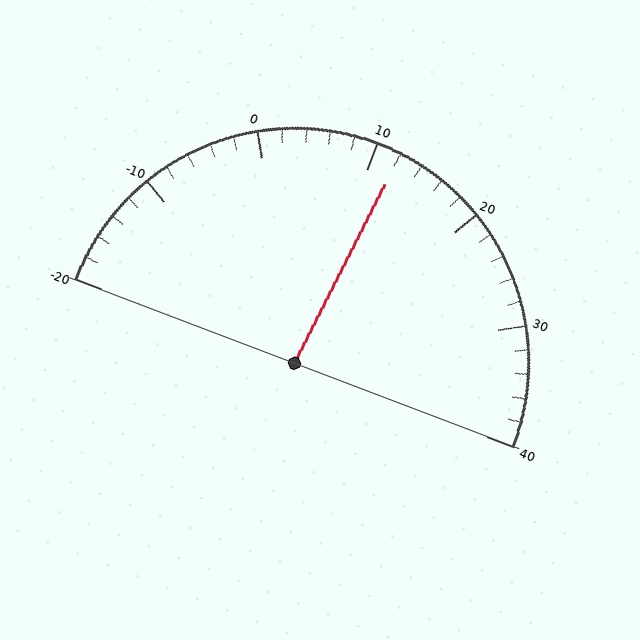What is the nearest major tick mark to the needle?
The nearest major tick mark is 10.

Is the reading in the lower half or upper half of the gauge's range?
The reading is in the upper half of the range (-20 to 40).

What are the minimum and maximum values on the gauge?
The gauge ranges from -20 to 40.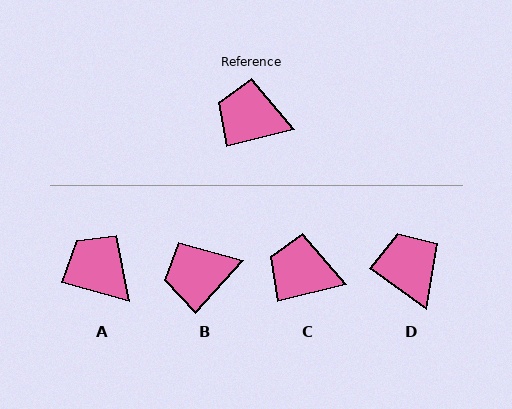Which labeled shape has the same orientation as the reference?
C.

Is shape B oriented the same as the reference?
No, it is off by about 34 degrees.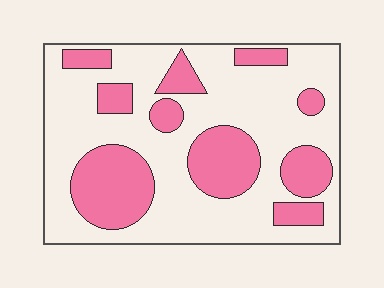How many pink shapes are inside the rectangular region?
10.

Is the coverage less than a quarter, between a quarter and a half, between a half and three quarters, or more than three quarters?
Between a quarter and a half.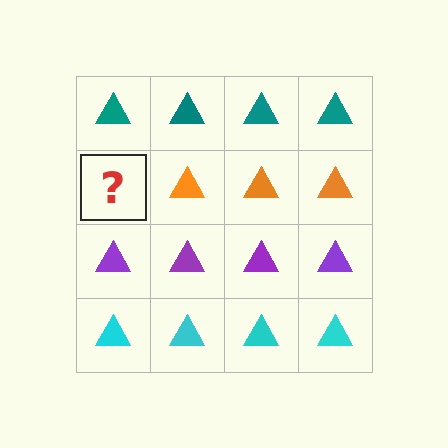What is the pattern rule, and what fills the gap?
The rule is that each row has a consistent color. The gap should be filled with an orange triangle.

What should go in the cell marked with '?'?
The missing cell should contain an orange triangle.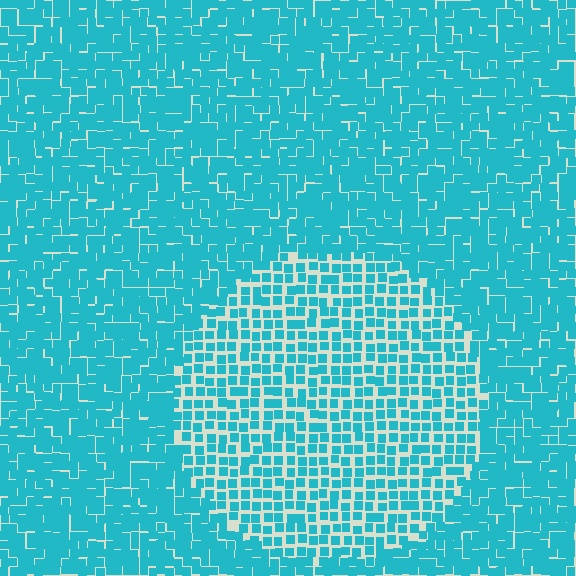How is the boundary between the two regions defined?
The boundary is defined by a change in element density (approximately 1.7x ratio). All elements are the same color, size, and shape.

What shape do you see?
I see a circle.